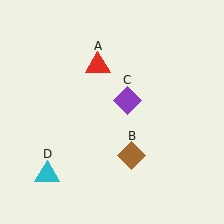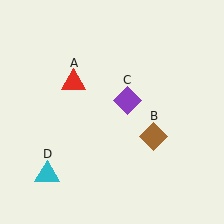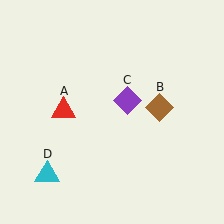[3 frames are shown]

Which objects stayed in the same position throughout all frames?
Purple diamond (object C) and cyan triangle (object D) remained stationary.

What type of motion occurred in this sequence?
The red triangle (object A), brown diamond (object B) rotated counterclockwise around the center of the scene.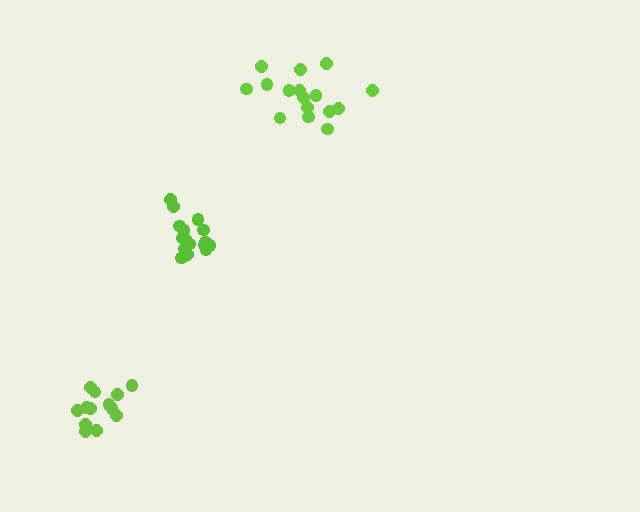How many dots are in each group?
Group 1: 16 dots, Group 2: 13 dots, Group 3: 16 dots (45 total).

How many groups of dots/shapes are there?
There are 3 groups.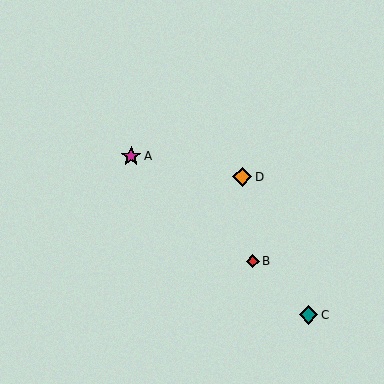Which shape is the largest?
The magenta star (labeled A) is the largest.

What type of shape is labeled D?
Shape D is an orange diamond.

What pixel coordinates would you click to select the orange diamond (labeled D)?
Click at (242, 177) to select the orange diamond D.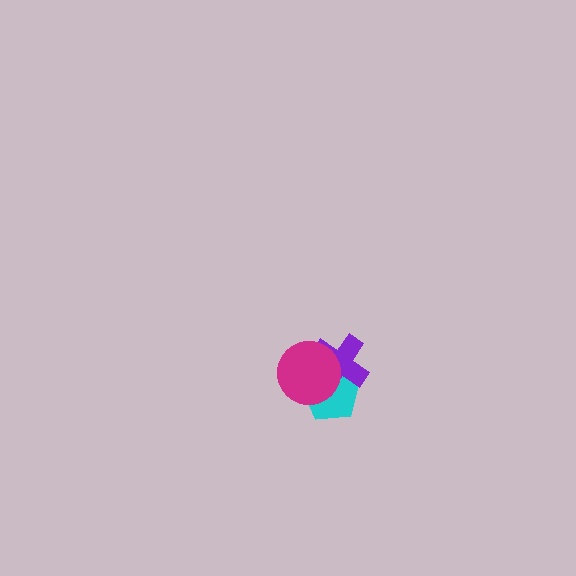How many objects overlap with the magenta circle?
2 objects overlap with the magenta circle.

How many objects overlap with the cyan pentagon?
2 objects overlap with the cyan pentagon.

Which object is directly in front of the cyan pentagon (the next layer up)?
The purple cross is directly in front of the cyan pentagon.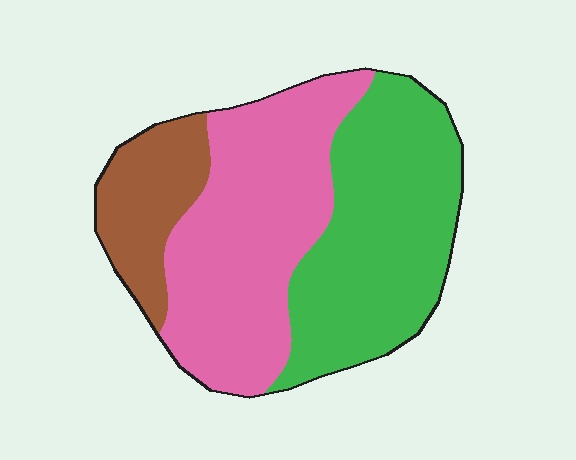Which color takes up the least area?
Brown, at roughly 15%.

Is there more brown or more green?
Green.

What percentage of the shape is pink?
Pink takes up between a quarter and a half of the shape.